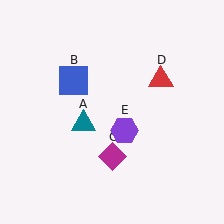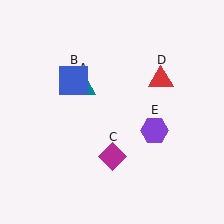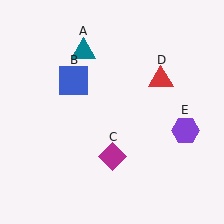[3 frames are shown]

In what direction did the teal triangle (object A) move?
The teal triangle (object A) moved up.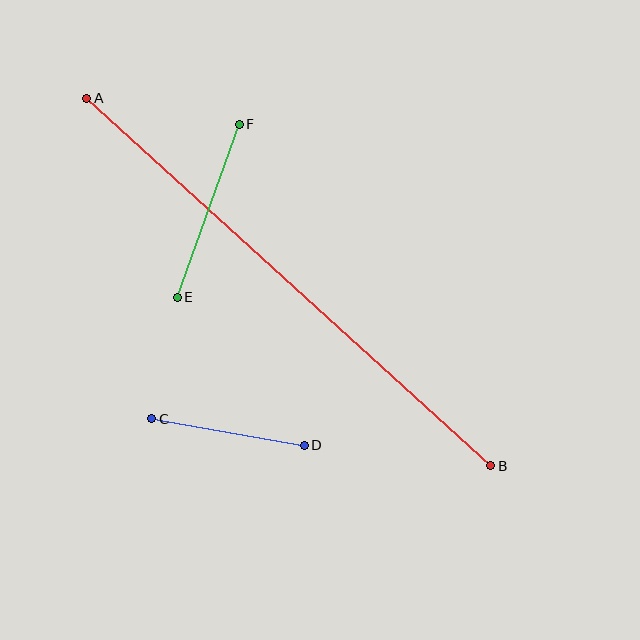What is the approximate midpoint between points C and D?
The midpoint is at approximately (228, 432) pixels.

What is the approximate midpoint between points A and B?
The midpoint is at approximately (289, 282) pixels.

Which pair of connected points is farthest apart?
Points A and B are farthest apart.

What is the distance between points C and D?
The distance is approximately 155 pixels.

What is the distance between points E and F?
The distance is approximately 184 pixels.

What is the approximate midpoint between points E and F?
The midpoint is at approximately (208, 211) pixels.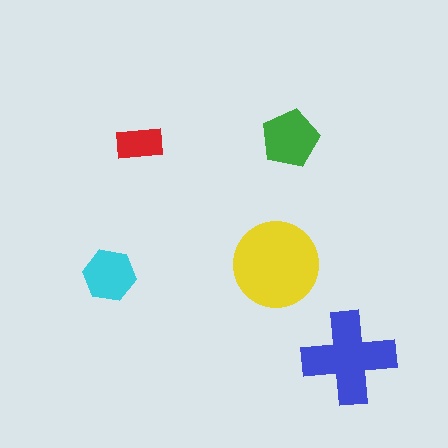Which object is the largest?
The yellow circle.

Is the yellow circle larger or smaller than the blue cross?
Larger.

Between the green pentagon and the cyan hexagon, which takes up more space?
The green pentagon.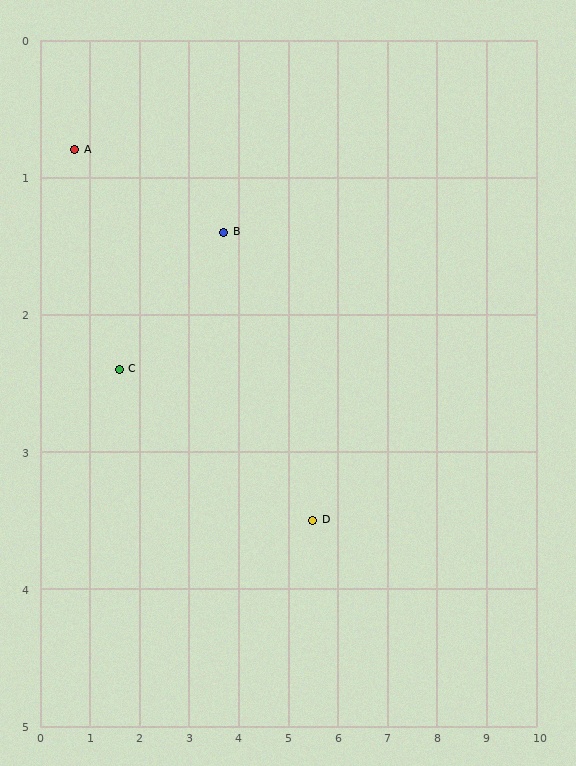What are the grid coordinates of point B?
Point B is at approximately (3.7, 1.4).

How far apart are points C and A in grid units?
Points C and A are about 1.8 grid units apart.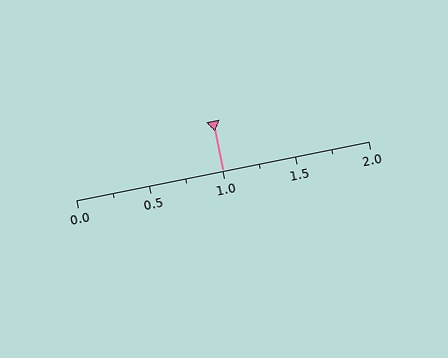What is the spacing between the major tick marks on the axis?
The major ticks are spaced 0.5 apart.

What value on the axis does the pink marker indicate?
The marker indicates approximately 1.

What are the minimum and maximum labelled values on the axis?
The axis runs from 0.0 to 2.0.